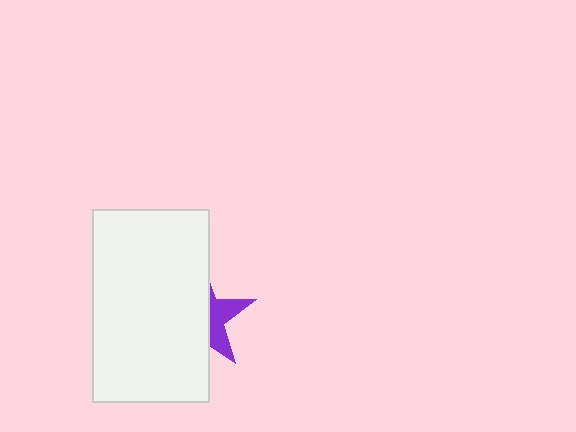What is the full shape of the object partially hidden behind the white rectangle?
The partially hidden object is a purple star.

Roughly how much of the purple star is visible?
A small part of it is visible (roughly 35%).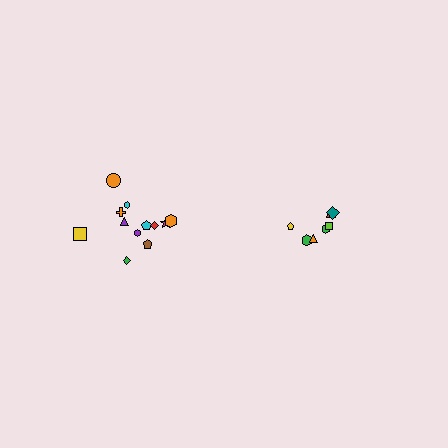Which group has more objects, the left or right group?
The left group.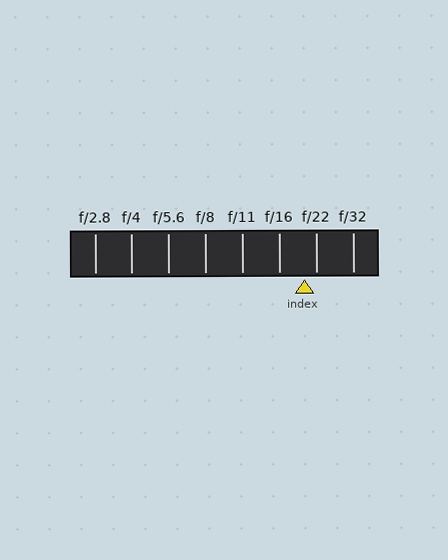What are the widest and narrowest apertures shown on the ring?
The widest aperture shown is f/2.8 and the narrowest is f/32.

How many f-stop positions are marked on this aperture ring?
There are 8 f-stop positions marked.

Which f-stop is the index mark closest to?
The index mark is closest to f/22.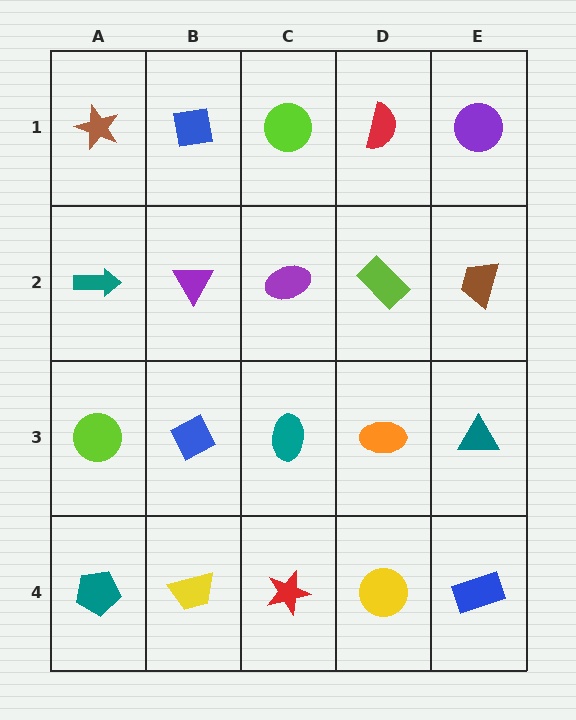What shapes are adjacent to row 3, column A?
A teal arrow (row 2, column A), a teal pentagon (row 4, column A), a blue diamond (row 3, column B).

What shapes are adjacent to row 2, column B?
A blue square (row 1, column B), a blue diamond (row 3, column B), a teal arrow (row 2, column A), a purple ellipse (row 2, column C).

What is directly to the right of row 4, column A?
A yellow trapezoid.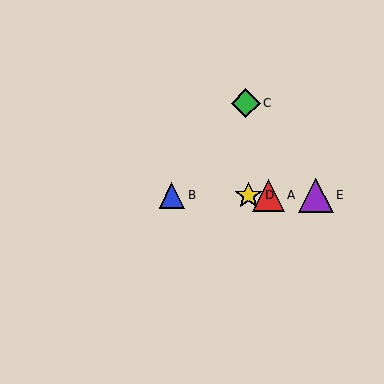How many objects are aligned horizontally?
4 objects (A, B, D, E) are aligned horizontally.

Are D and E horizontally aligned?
Yes, both are at y≈196.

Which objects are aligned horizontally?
Objects A, B, D, E are aligned horizontally.